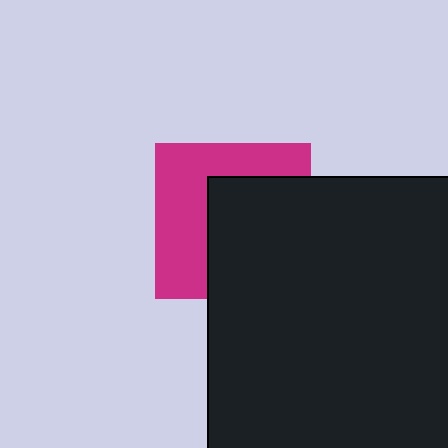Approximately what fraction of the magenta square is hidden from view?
Roughly 53% of the magenta square is hidden behind the black rectangle.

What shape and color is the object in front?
The object in front is a black rectangle.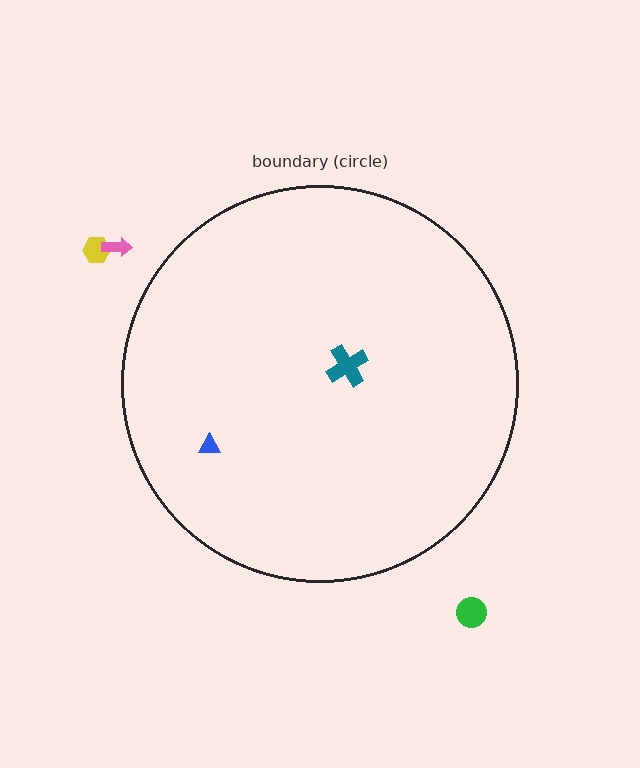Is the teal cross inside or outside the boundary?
Inside.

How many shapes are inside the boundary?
2 inside, 3 outside.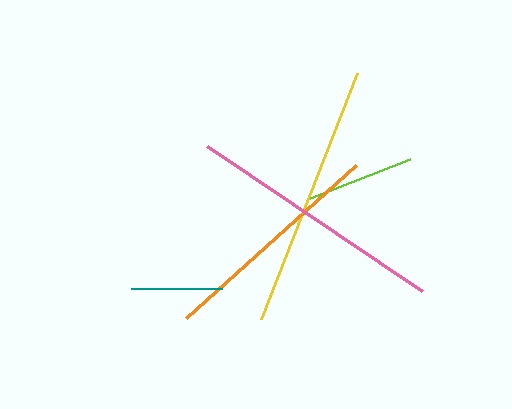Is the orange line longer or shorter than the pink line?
The pink line is longer than the orange line.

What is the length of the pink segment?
The pink segment is approximately 260 pixels long.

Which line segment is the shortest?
The teal line is the shortest at approximately 91 pixels.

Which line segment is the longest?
The yellow line is the longest at approximately 263 pixels.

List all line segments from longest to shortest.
From longest to shortest: yellow, pink, orange, lime, teal.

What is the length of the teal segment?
The teal segment is approximately 91 pixels long.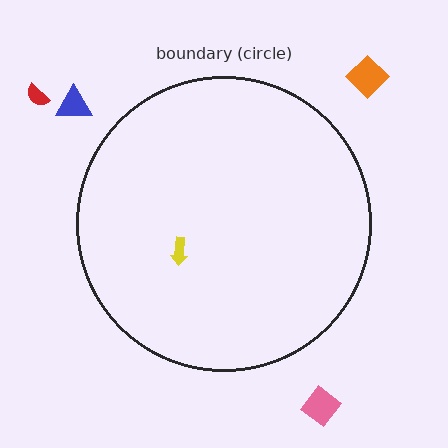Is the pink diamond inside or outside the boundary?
Outside.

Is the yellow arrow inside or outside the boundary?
Inside.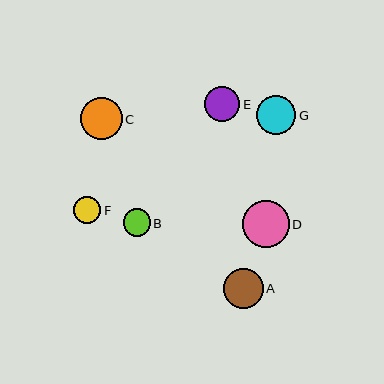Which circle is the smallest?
Circle F is the smallest with a size of approximately 27 pixels.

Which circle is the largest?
Circle D is the largest with a size of approximately 47 pixels.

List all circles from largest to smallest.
From largest to smallest: D, C, G, A, E, B, F.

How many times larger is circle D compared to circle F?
Circle D is approximately 1.7 times the size of circle F.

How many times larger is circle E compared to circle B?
Circle E is approximately 1.3 times the size of circle B.